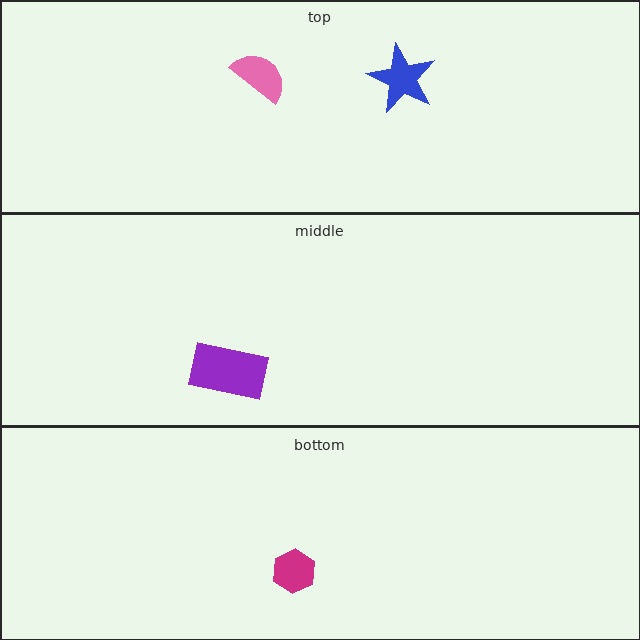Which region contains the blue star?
The top region.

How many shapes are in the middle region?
1.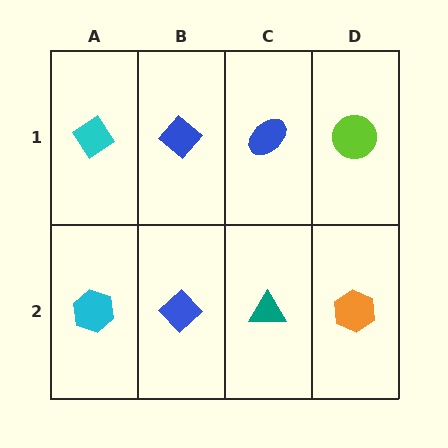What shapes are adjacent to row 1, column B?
A blue diamond (row 2, column B), a cyan diamond (row 1, column A), a blue ellipse (row 1, column C).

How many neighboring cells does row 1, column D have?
2.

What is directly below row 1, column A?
A cyan hexagon.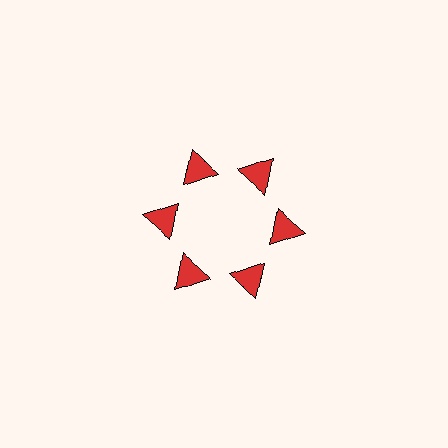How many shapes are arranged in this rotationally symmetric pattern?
There are 6 shapes, arranged in 6 groups of 1.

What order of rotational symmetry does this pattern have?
This pattern has 6-fold rotational symmetry.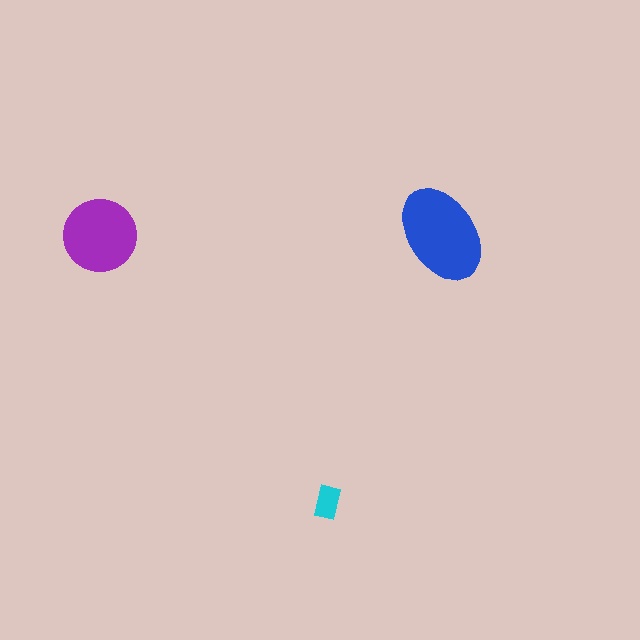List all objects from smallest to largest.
The cyan rectangle, the purple circle, the blue ellipse.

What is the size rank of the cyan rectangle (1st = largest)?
3rd.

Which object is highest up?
The blue ellipse is topmost.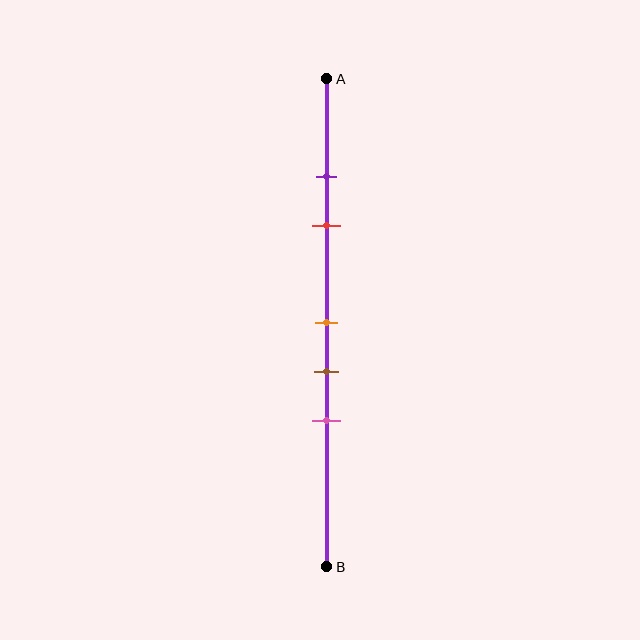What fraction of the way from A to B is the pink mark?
The pink mark is approximately 70% (0.7) of the way from A to B.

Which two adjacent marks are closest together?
The purple and red marks are the closest adjacent pair.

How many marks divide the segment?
There are 5 marks dividing the segment.